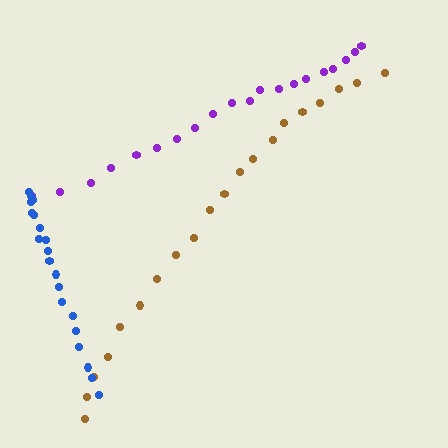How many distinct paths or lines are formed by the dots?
There are 3 distinct paths.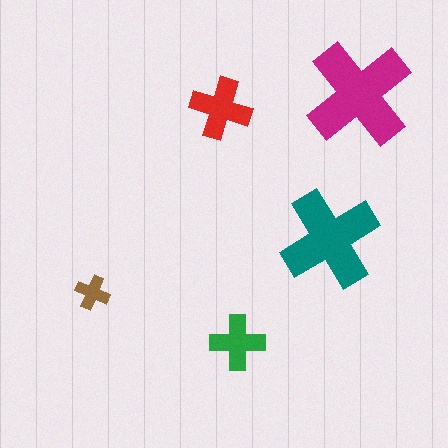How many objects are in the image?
There are 5 objects in the image.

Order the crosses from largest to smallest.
the magenta one, the teal one, the red one, the green one, the brown one.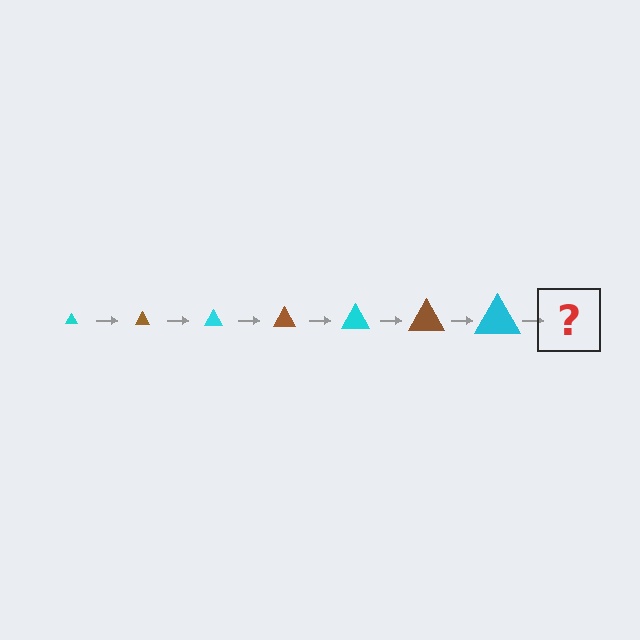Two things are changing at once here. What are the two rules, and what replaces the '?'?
The two rules are that the triangle grows larger each step and the color cycles through cyan and brown. The '?' should be a brown triangle, larger than the previous one.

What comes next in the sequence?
The next element should be a brown triangle, larger than the previous one.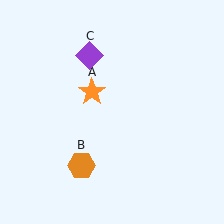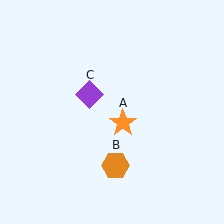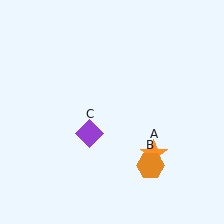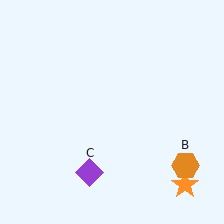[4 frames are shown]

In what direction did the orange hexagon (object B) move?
The orange hexagon (object B) moved right.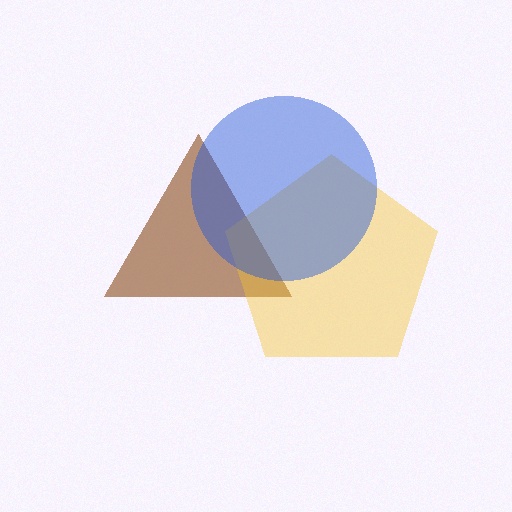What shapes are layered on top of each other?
The layered shapes are: a brown triangle, a yellow pentagon, a blue circle.